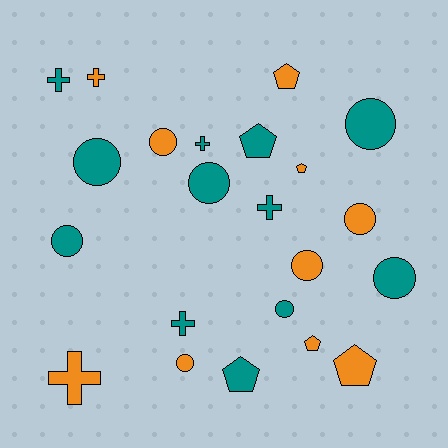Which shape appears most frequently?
Circle, with 10 objects.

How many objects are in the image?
There are 22 objects.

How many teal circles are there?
There are 6 teal circles.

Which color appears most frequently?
Teal, with 12 objects.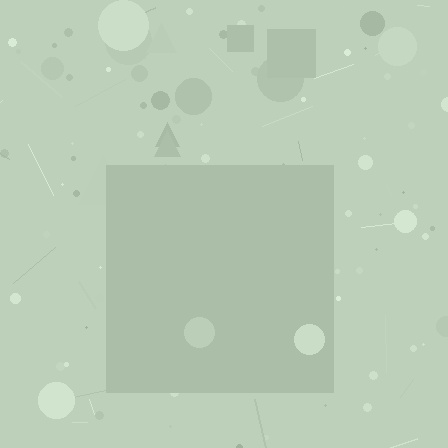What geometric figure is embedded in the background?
A square is embedded in the background.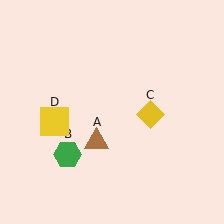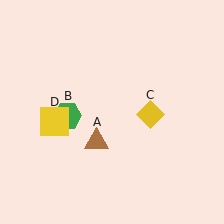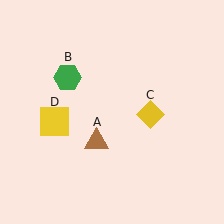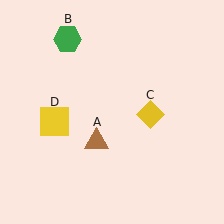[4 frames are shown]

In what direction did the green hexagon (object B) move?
The green hexagon (object B) moved up.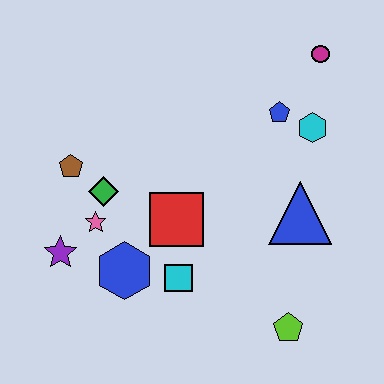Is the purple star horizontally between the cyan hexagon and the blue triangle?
No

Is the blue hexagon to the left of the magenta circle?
Yes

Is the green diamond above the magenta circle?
No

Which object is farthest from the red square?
The magenta circle is farthest from the red square.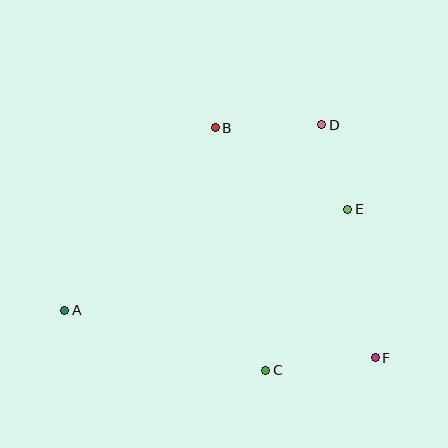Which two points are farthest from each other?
Points A and D are farthest from each other.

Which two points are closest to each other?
Points D and E are closest to each other.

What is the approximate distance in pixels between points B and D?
The distance between B and D is approximately 107 pixels.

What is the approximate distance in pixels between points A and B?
The distance between A and B is approximately 236 pixels.